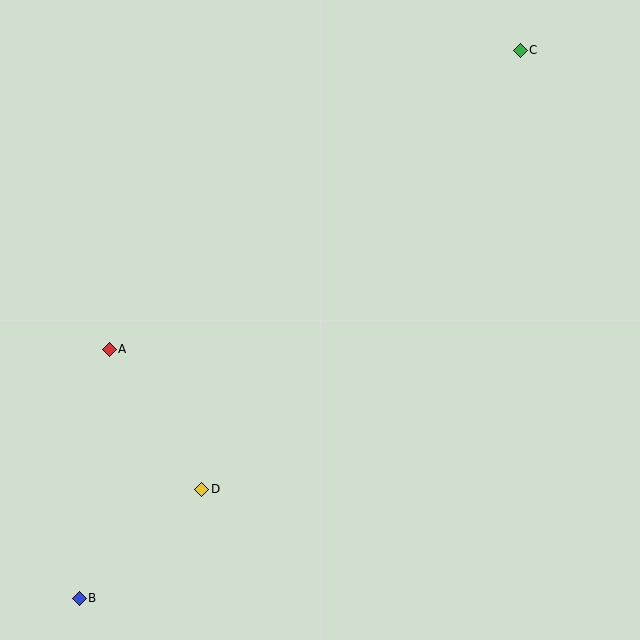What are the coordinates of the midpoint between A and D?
The midpoint between A and D is at (155, 419).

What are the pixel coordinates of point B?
Point B is at (79, 598).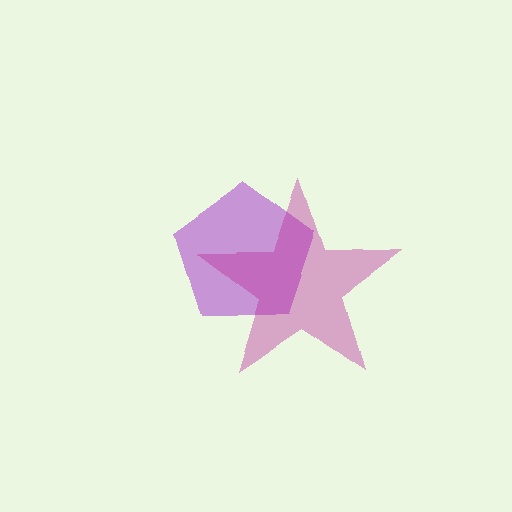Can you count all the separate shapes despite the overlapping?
Yes, there are 2 separate shapes.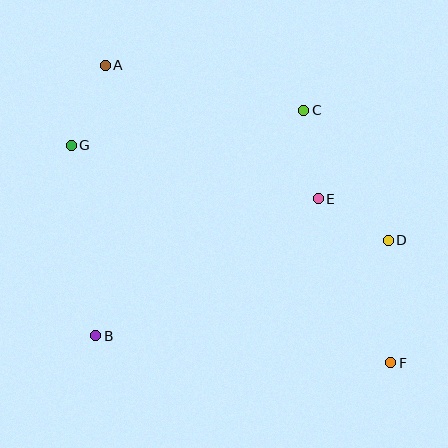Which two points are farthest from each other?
Points A and F are farthest from each other.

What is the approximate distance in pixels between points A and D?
The distance between A and D is approximately 332 pixels.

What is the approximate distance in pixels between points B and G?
The distance between B and G is approximately 192 pixels.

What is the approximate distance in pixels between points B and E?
The distance between B and E is approximately 261 pixels.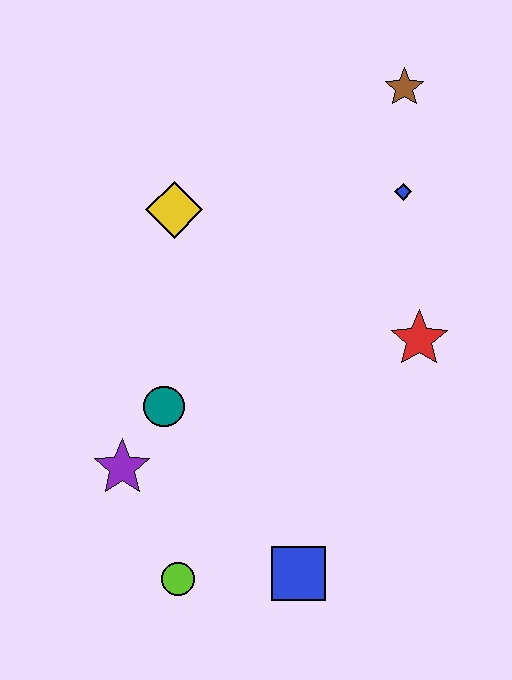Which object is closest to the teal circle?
The purple star is closest to the teal circle.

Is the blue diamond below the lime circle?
No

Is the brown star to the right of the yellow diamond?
Yes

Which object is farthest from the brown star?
The lime circle is farthest from the brown star.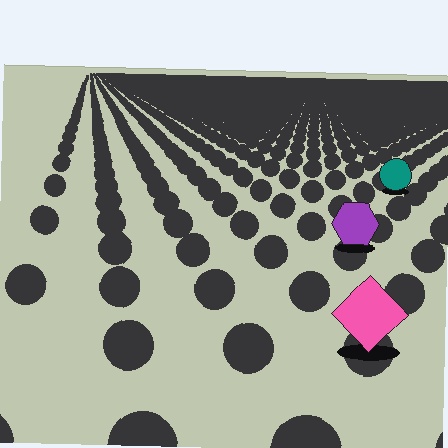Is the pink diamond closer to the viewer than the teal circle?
Yes. The pink diamond is closer — you can tell from the texture gradient: the ground texture is coarser near it.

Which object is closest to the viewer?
The pink diamond is closest. The texture marks near it are larger and more spread out.